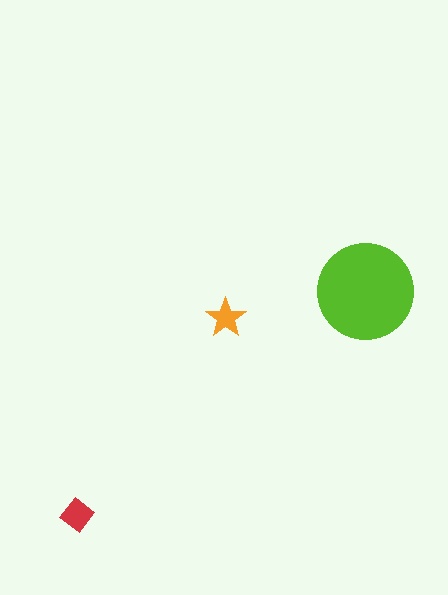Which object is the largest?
The lime circle.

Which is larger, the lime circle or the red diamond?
The lime circle.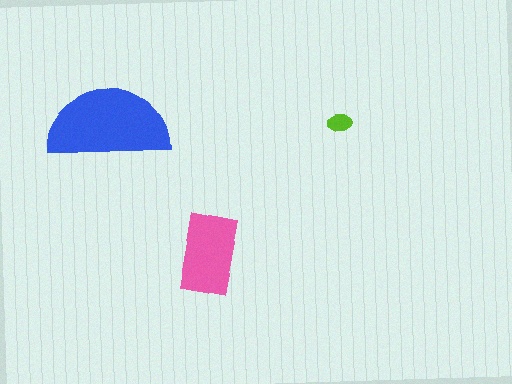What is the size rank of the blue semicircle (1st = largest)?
1st.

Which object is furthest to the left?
The blue semicircle is leftmost.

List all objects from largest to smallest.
The blue semicircle, the pink rectangle, the lime ellipse.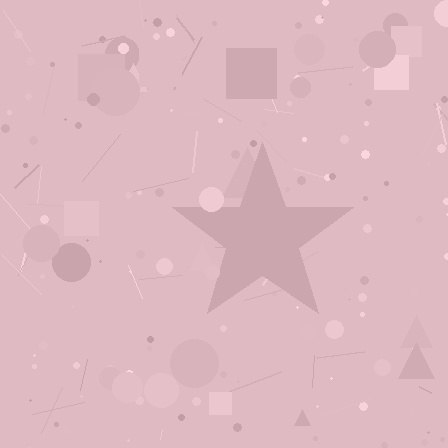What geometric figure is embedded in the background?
A star is embedded in the background.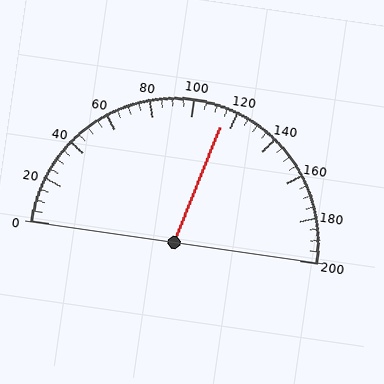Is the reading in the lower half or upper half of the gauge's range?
The reading is in the upper half of the range (0 to 200).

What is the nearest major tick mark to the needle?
The nearest major tick mark is 120.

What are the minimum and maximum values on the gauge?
The gauge ranges from 0 to 200.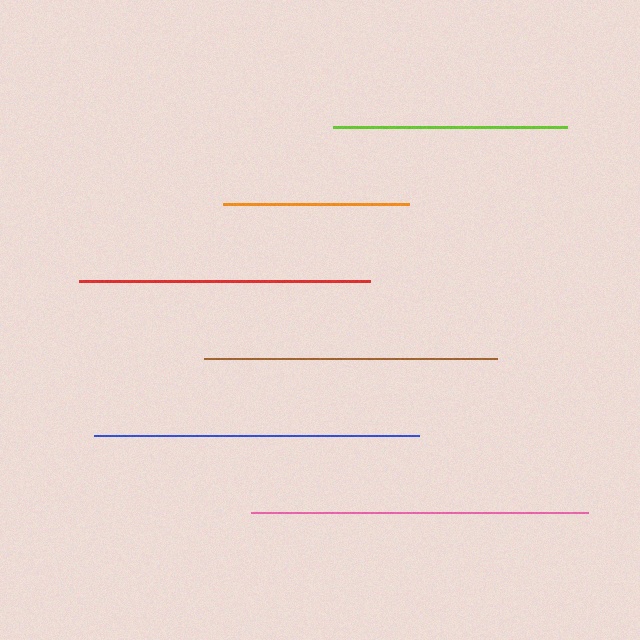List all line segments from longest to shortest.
From longest to shortest: pink, blue, brown, red, lime, orange.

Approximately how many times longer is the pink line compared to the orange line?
The pink line is approximately 1.8 times the length of the orange line.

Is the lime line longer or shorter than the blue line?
The blue line is longer than the lime line.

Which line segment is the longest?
The pink line is the longest at approximately 336 pixels.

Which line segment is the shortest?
The orange line is the shortest at approximately 186 pixels.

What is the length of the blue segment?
The blue segment is approximately 325 pixels long.